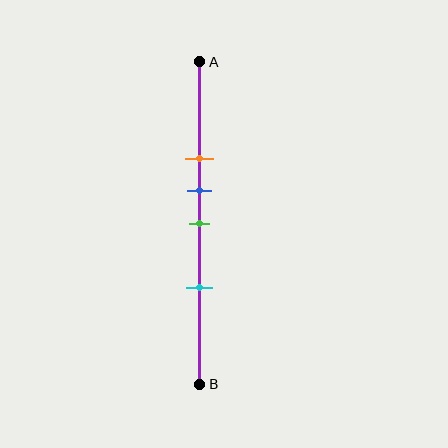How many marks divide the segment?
There are 4 marks dividing the segment.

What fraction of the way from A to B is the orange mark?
The orange mark is approximately 30% (0.3) of the way from A to B.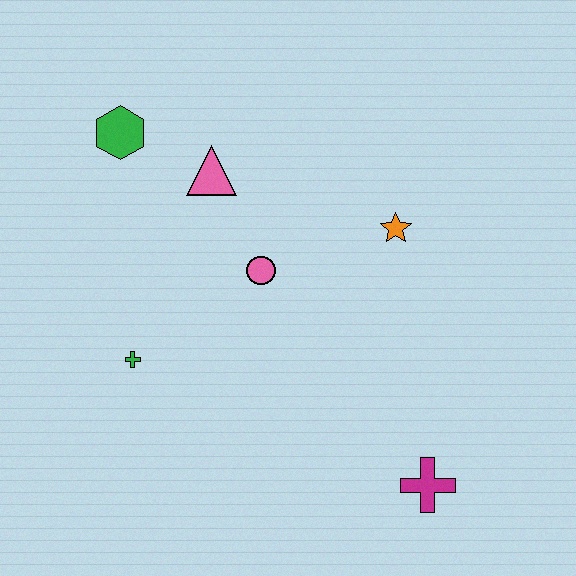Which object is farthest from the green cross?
The magenta cross is farthest from the green cross.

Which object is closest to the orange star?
The pink circle is closest to the orange star.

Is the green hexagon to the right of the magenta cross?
No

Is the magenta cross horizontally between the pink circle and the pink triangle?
No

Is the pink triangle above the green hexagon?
No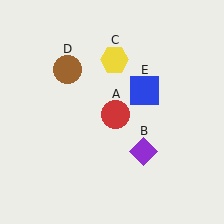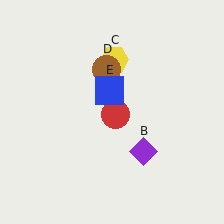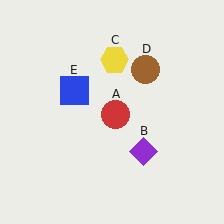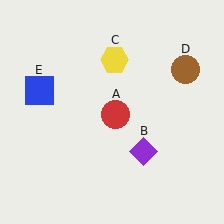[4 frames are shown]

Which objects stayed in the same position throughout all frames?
Red circle (object A) and purple diamond (object B) and yellow hexagon (object C) remained stationary.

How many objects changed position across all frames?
2 objects changed position: brown circle (object D), blue square (object E).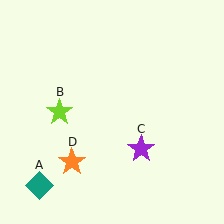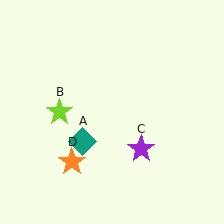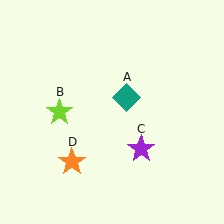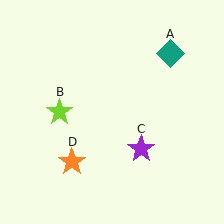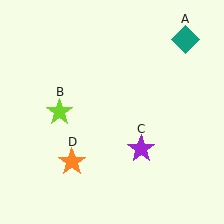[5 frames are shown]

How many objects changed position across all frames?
1 object changed position: teal diamond (object A).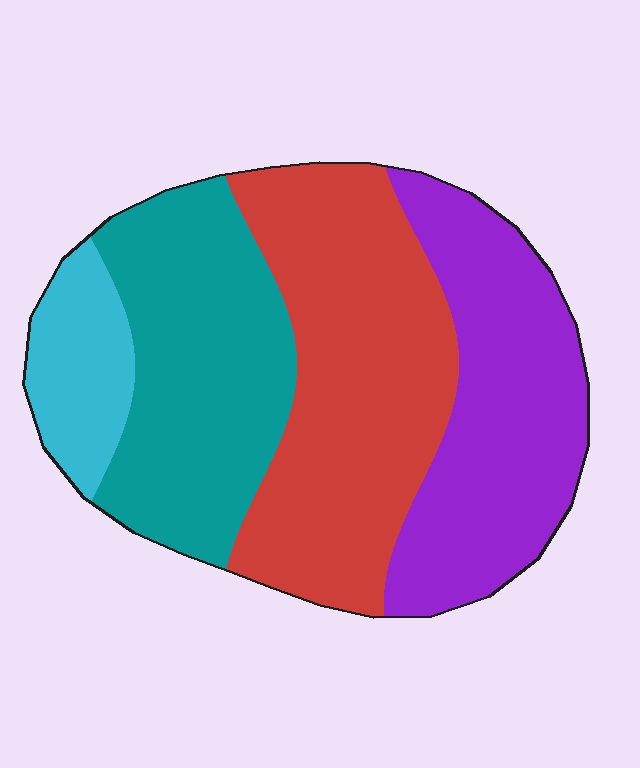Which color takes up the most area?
Red, at roughly 35%.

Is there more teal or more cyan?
Teal.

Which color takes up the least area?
Cyan, at roughly 10%.